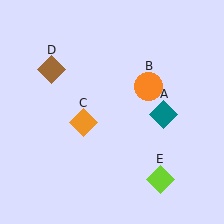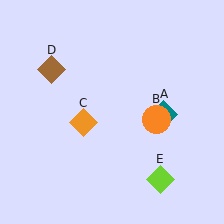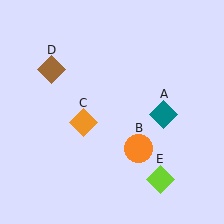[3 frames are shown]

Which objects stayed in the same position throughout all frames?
Teal diamond (object A) and orange diamond (object C) and brown diamond (object D) and lime diamond (object E) remained stationary.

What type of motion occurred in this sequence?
The orange circle (object B) rotated clockwise around the center of the scene.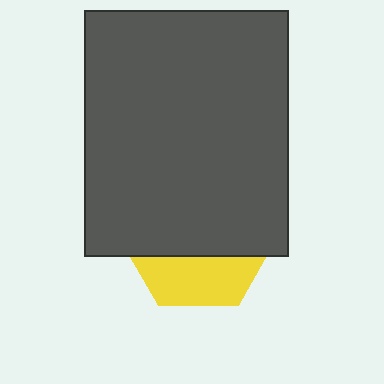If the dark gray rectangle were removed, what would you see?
You would see the complete yellow hexagon.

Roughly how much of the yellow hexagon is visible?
A small part of it is visible (roughly 31%).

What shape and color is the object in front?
The object in front is a dark gray rectangle.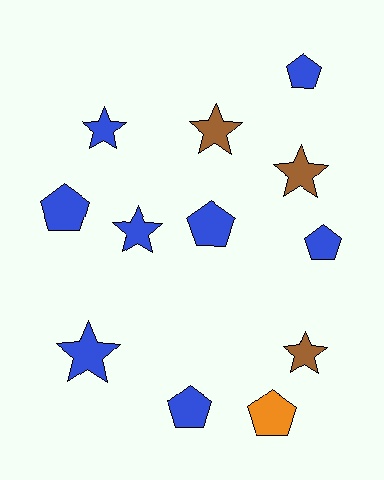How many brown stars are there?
There are 3 brown stars.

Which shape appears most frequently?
Star, with 6 objects.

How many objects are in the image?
There are 12 objects.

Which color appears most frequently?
Blue, with 8 objects.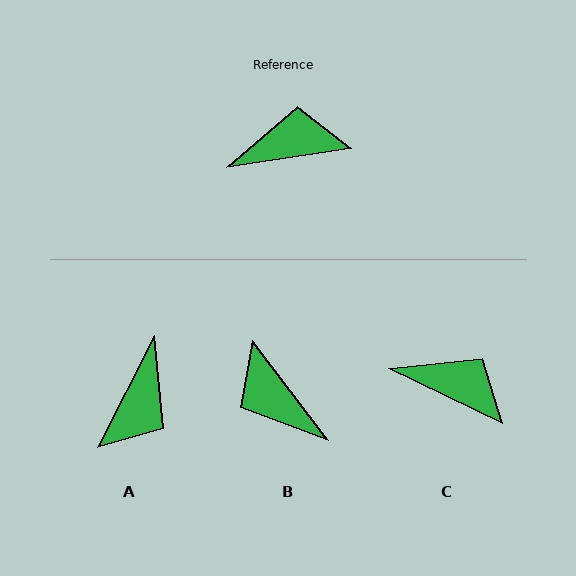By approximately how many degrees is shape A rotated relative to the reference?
Approximately 126 degrees clockwise.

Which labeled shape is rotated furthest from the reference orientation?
A, about 126 degrees away.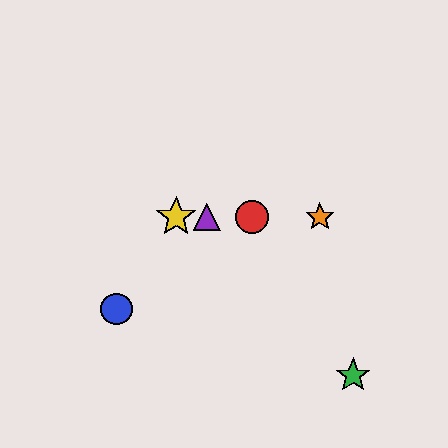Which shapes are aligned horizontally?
The red circle, the yellow star, the purple triangle, the orange star are aligned horizontally.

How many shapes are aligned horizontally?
4 shapes (the red circle, the yellow star, the purple triangle, the orange star) are aligned horizontally.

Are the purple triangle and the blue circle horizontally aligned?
No, the purple triangle is at y≈217 and the blue circle is at y≈309.